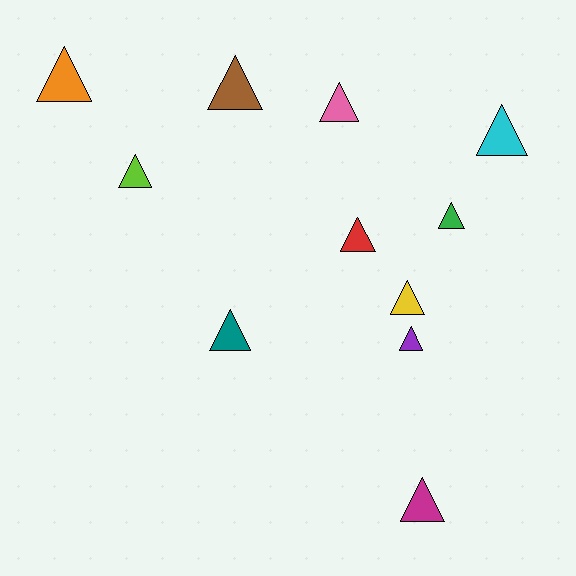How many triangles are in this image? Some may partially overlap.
There are 11 triangles.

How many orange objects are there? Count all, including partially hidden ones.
There is 1 orange object.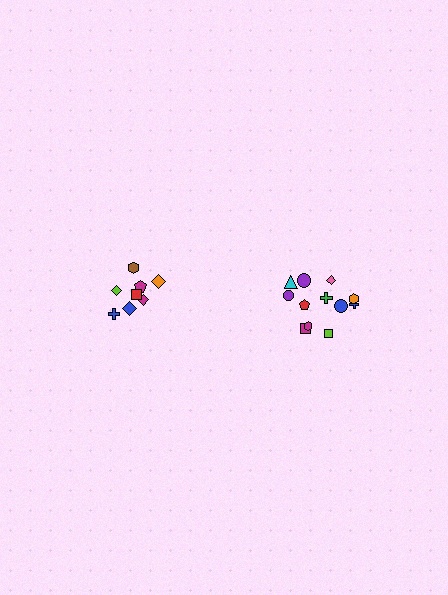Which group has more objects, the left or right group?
The right group.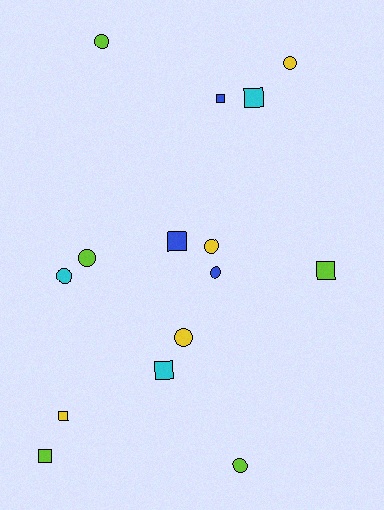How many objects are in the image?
There are 15 objects.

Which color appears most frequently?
Lime, with 5 objects.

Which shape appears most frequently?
Circle, with 8 objects.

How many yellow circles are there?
There are 3 yellow circles.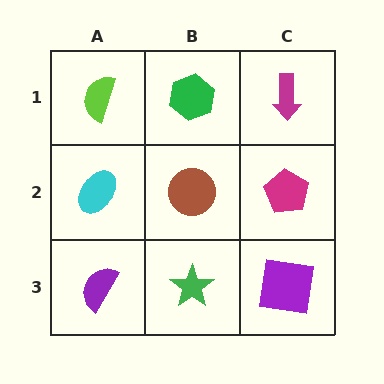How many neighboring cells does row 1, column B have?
3.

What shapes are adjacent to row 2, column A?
A lime semicircle (row 1, column A), a purple semicircle (row 3, column A), a brown circle (row 2, column B).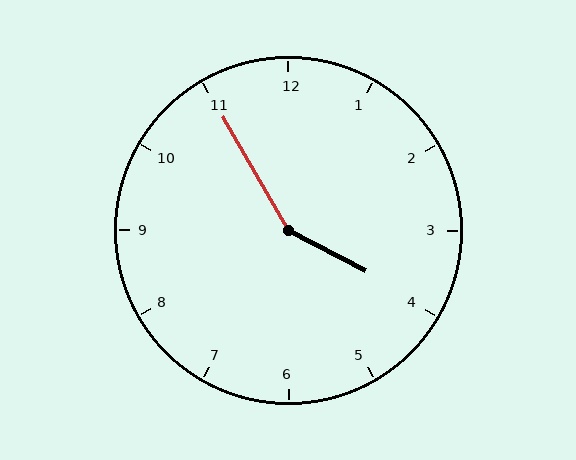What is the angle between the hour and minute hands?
Approximately 148 degrees.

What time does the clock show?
3:55.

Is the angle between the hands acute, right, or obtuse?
It is obtuse.